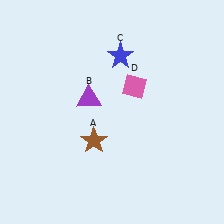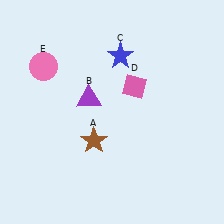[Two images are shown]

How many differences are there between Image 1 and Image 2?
There is 1 difference between the two images.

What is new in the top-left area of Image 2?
A pink circle (E) was added in the top-left area of Image 2.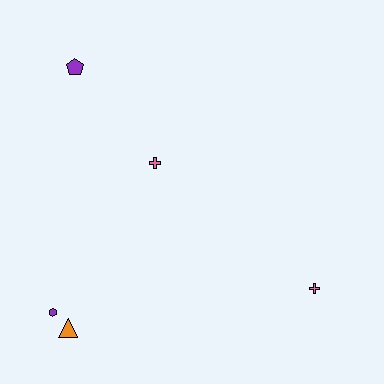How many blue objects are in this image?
There are no blue objects.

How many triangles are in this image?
There is 1 triangle.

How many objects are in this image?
There are 5 objects.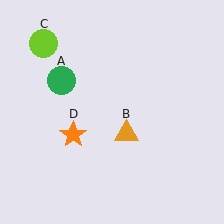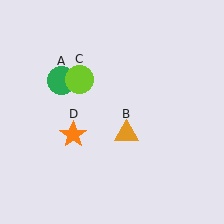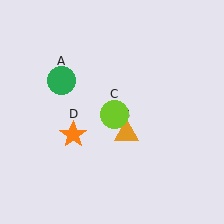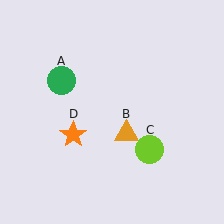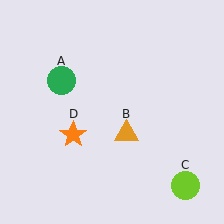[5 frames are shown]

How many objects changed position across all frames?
1 object changed position: lime circle (object C).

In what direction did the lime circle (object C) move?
The lime circle (object C) moved down and to the right.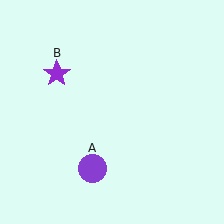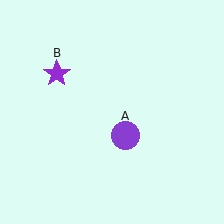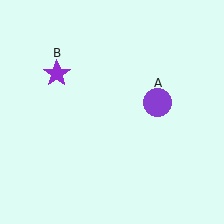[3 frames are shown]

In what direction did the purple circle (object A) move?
The purple circle (object A) moved up and to the right.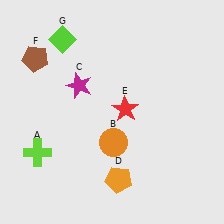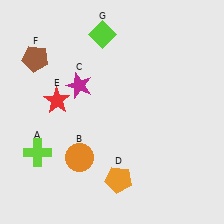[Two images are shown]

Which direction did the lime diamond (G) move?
The lime diamond (G) moved right.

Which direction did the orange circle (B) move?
The orange circle (B) moved left.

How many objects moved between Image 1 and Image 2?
3 objects moved between the two images.